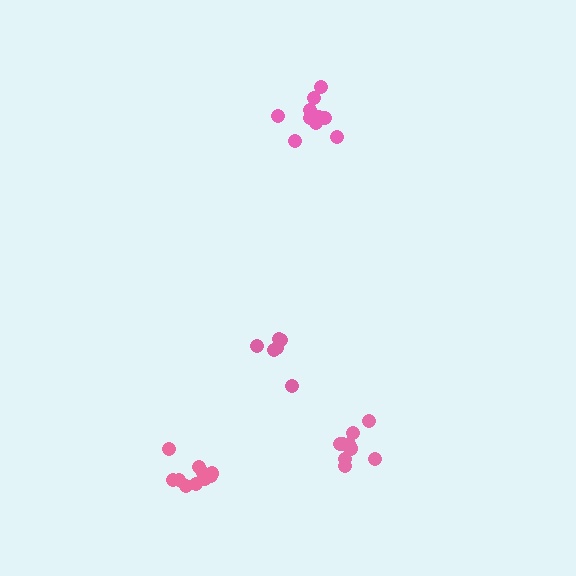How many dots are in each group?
Group 1: 6 dots, Group 2: 10 dots, Group 3: 9 dots, Group 4: 11 dots (36 total).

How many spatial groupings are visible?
There are 4 spatial groupings.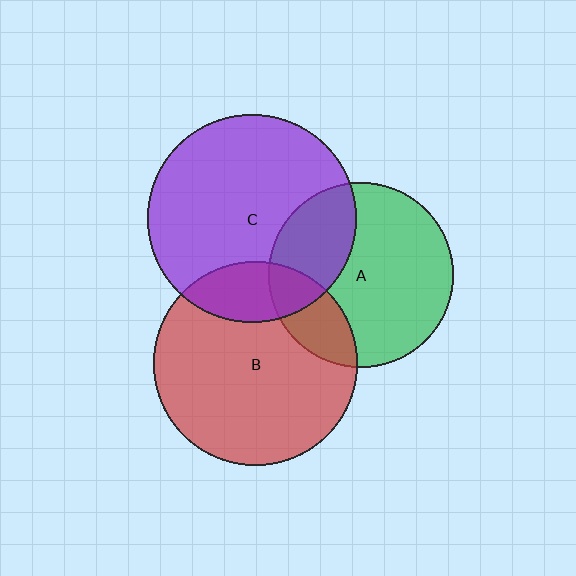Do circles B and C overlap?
Yes.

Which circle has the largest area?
Circle C (purple).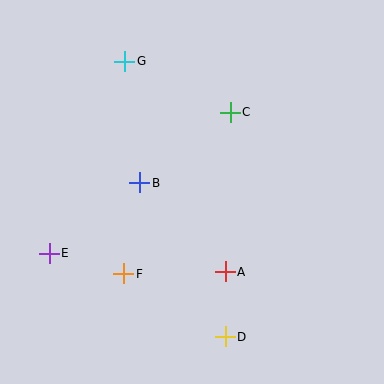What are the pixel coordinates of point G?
Point G is at (125, 61).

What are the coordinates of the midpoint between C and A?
The midpoint between C and A is at (228, 192).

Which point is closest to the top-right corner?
Point C is closest to the top-right corner.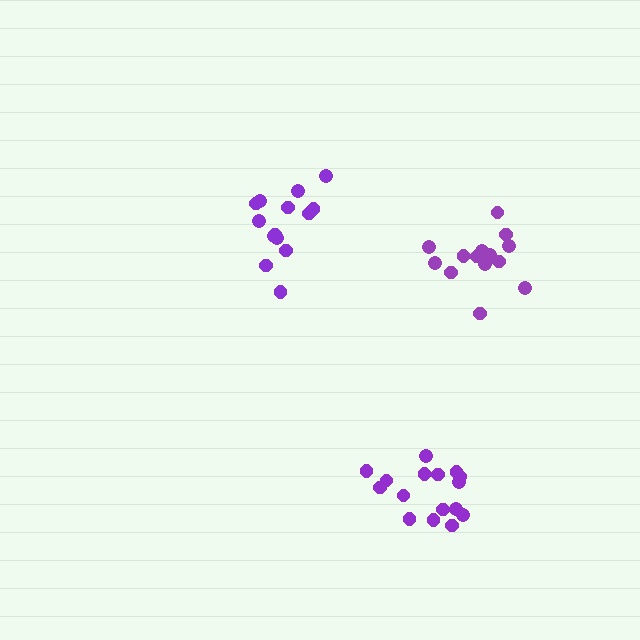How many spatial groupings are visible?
There are 3 spatial groupings.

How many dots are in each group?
Group 1: 16 dots, Group 2: 14 dots, Group 3: 15 dots (45 total).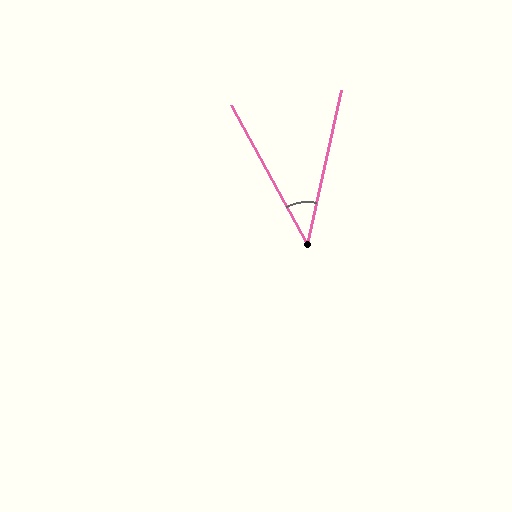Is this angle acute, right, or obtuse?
It is acute.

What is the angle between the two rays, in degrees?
Approximately 41 degrees.